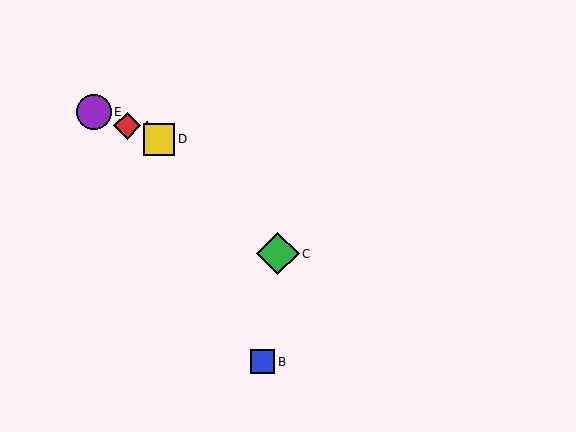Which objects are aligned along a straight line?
Objects A, D, E are aligned along a straight line.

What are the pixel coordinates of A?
Object A is at (127, 126).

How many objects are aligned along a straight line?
3 objects (A, D, E) are aligned along a straight line.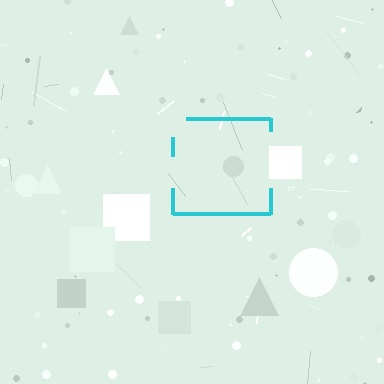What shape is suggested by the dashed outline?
The dashed outline suggests a square.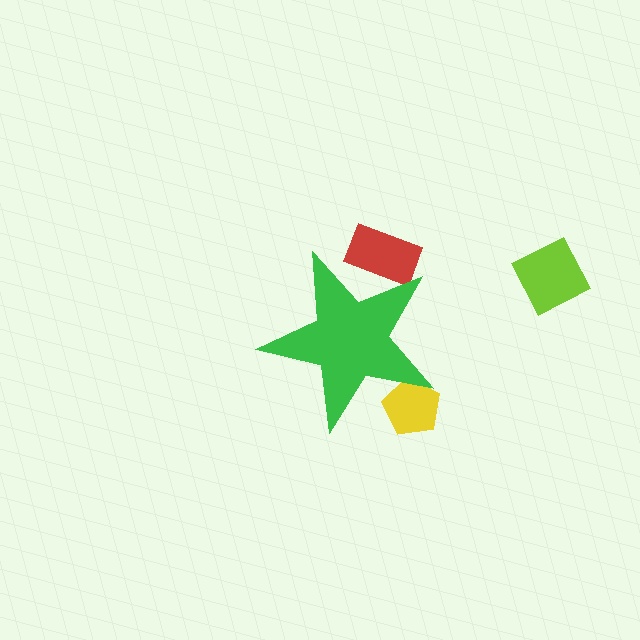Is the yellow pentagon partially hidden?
Yes, the yellow pentagon is partially hidden behind the green star.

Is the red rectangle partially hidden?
Yes, the red rectangle is partially hidden behind the green star.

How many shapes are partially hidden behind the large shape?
2 shapes are partially hidden.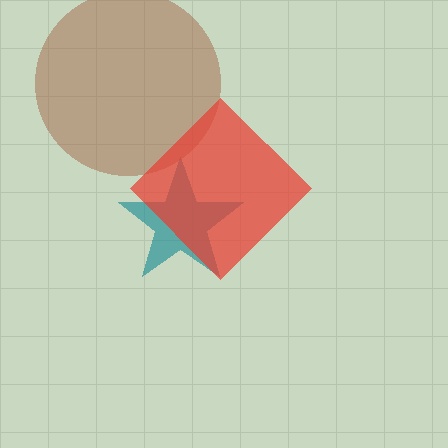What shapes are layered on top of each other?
The layered shapes are: a teal star, a brown circle, a red diamond.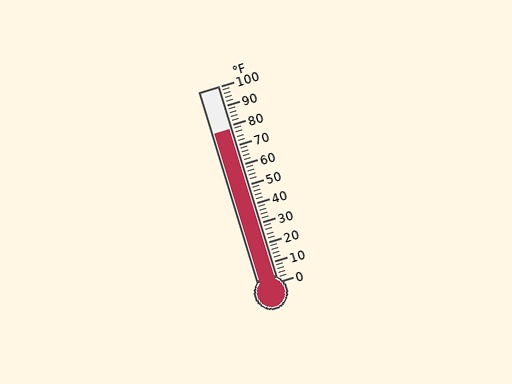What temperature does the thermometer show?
The thermometer shows approximately 78°F.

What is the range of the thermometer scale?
The thermometer scale ranges from 0°F to 100°F.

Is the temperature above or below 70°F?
The temperature is above 70°F.